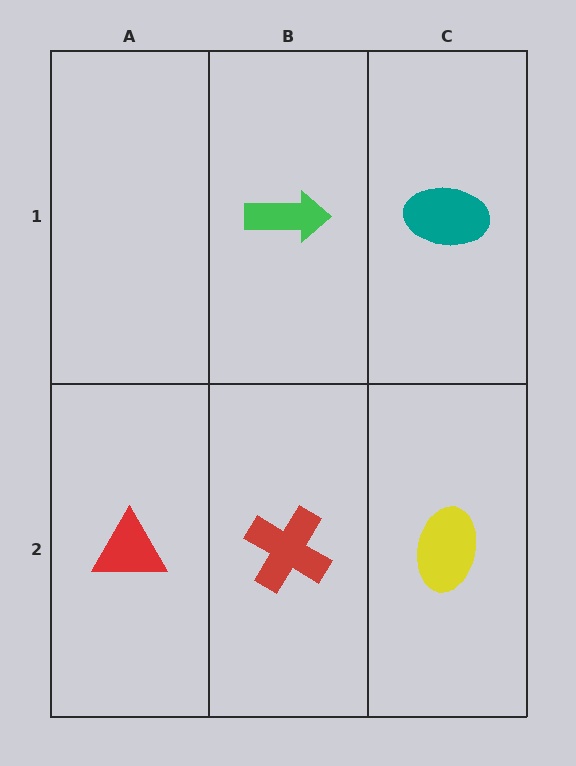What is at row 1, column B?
A green arrow.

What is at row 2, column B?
A red cross.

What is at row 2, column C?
A yellow ellipse.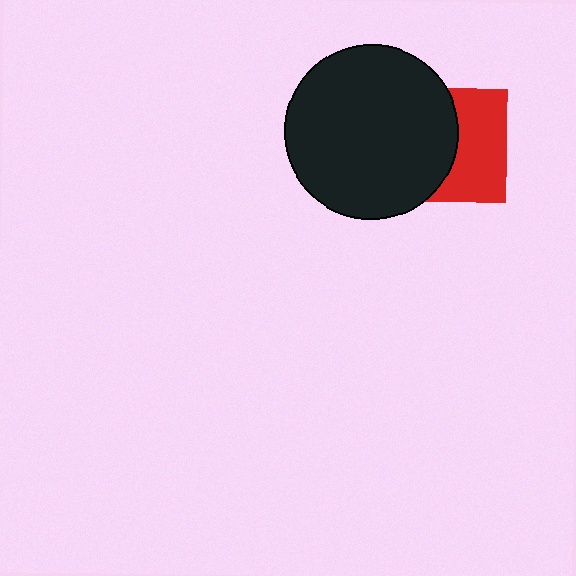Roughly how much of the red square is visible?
About half of it is visible (roughly 49%).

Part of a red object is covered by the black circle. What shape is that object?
It is a square.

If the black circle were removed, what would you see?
You would see the complete red square.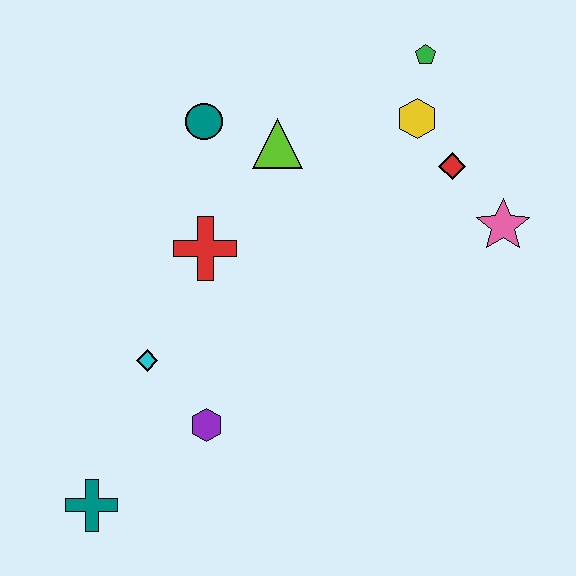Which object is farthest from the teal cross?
The green pentagon is farthest from the teal cross.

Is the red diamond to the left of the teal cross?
No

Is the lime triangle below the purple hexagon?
No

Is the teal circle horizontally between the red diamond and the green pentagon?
No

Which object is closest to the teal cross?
The purple hexagon is closest to the teal cross.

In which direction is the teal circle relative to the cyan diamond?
The teal circle is above the cyan diamond.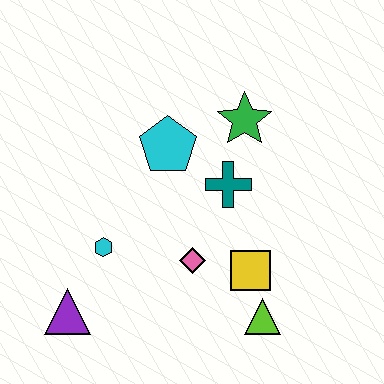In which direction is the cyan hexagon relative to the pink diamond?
The cyan hexagon is to the left of the pink diamond.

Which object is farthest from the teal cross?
The purple triangle is farthest from the teal cross.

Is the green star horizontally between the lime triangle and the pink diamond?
Yes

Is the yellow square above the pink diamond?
No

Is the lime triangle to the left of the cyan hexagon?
No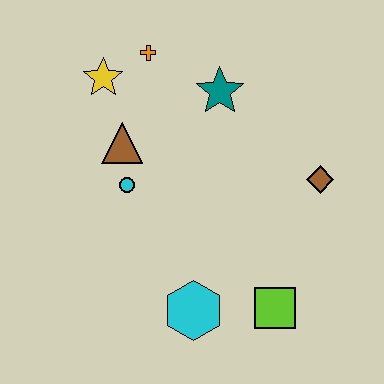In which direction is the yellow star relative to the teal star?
The yellow star is to the left of the teal star.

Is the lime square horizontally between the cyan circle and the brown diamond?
Yes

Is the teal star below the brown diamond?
No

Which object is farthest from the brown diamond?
The yellow star is farthest from the brown diamond.